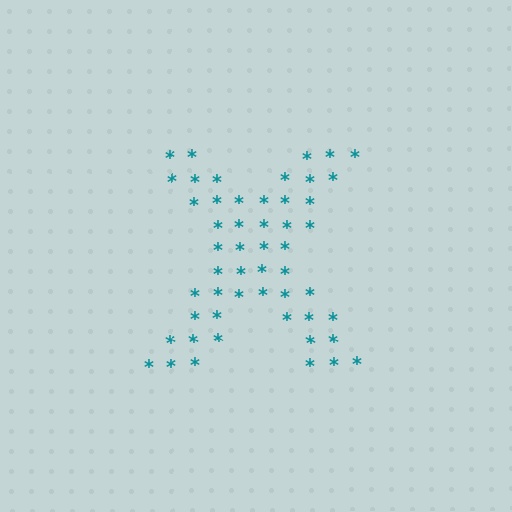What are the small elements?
The small elements are asterisks.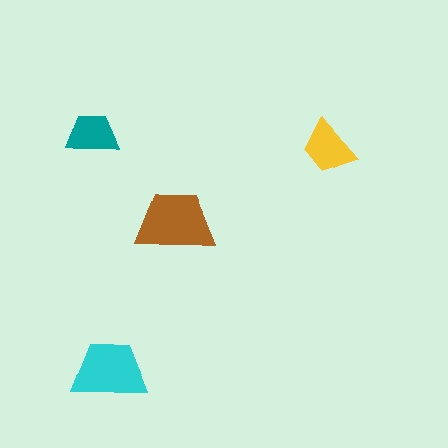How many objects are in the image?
There are 4 objects in the image.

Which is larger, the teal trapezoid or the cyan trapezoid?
The cyan one.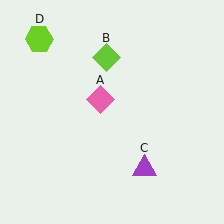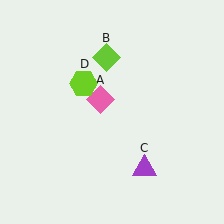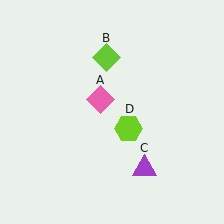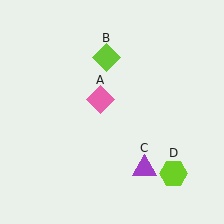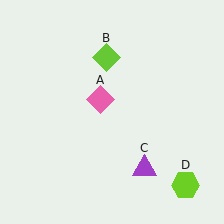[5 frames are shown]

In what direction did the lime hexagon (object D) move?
The lime hexagon (object D) moved down and to the right.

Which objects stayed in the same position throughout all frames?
Pink diamond (object A) and lime diamond (object B) and purple triangle (object C) remained stationary.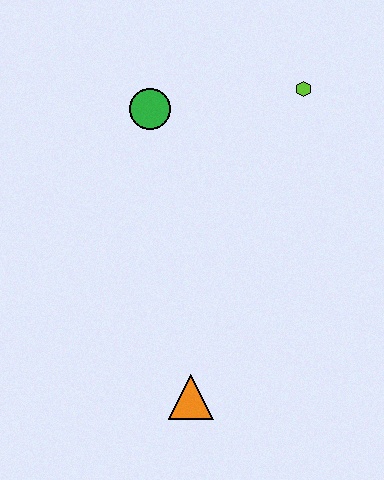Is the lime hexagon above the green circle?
Yes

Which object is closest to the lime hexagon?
The green circle is closest to the lime hexagon.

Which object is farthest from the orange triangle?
The lime hexagon is farthest from the orange triangle.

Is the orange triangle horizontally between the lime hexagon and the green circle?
Yes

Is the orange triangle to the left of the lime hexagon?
Yes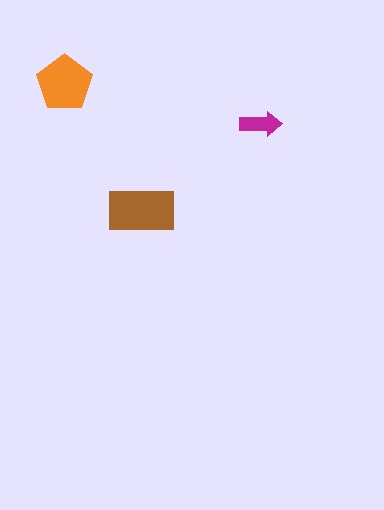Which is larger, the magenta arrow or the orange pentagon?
The orange pentagon.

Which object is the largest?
The brown rectangle.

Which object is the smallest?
The magenta arrow.